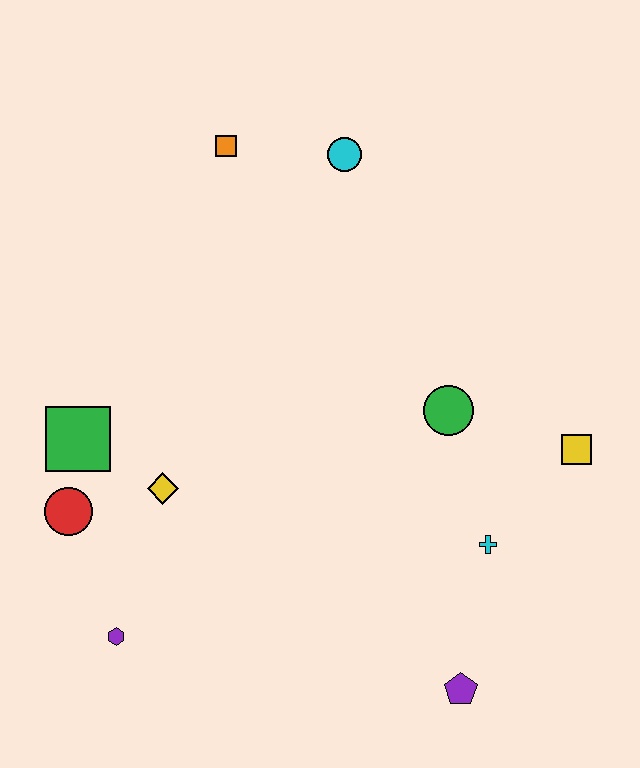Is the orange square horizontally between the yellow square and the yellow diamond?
Yes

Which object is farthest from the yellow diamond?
The yellow square is farthest from the yellow diamond.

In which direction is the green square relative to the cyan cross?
The green square is to the left of the cyan cross.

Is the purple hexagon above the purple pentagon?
Yes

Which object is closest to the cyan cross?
The yellow square is closest to the cyan cross.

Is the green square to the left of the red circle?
No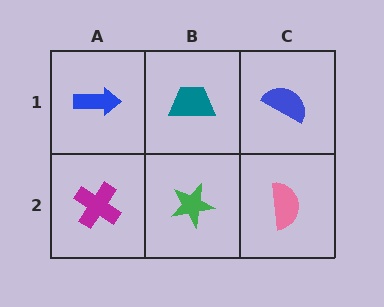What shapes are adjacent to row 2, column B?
A teal trapezoid (row 1, column B), a magenta cross (row 2, column A), a pink semicircle (row 2, column C).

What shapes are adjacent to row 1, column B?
A green star (row 2, column B), a blue arrow (row 1, column A), a blue semicircle (row 1, column C).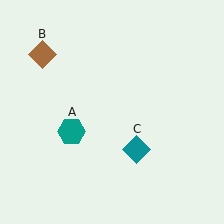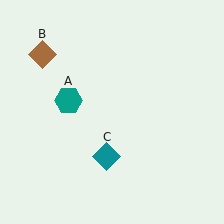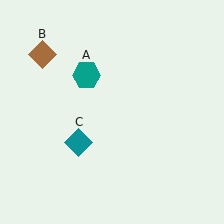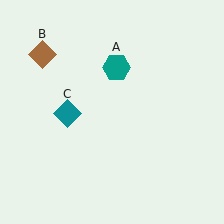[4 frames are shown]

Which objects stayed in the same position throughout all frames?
Brown diamond (object B) remained stationary.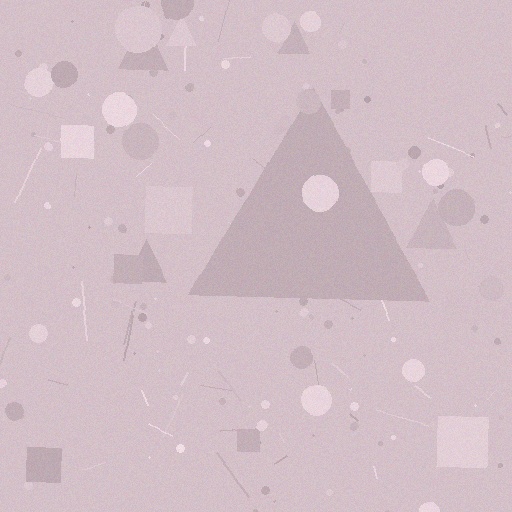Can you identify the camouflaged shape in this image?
The camouflaged shape is a triangle.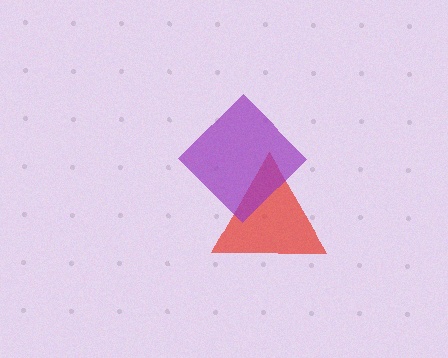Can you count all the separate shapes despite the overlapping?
Yes, there are 2 separate shapes.